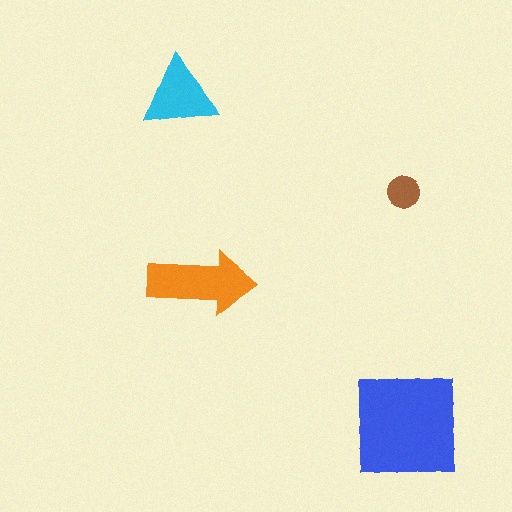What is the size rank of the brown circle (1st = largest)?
4th.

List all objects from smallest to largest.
The brown circle, the cyan triangle, the orange arrow, the blue square.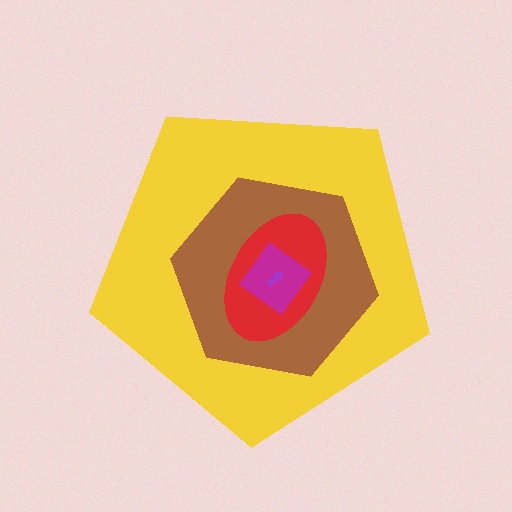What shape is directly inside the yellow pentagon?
The brown hexagon.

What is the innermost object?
The purple arrow.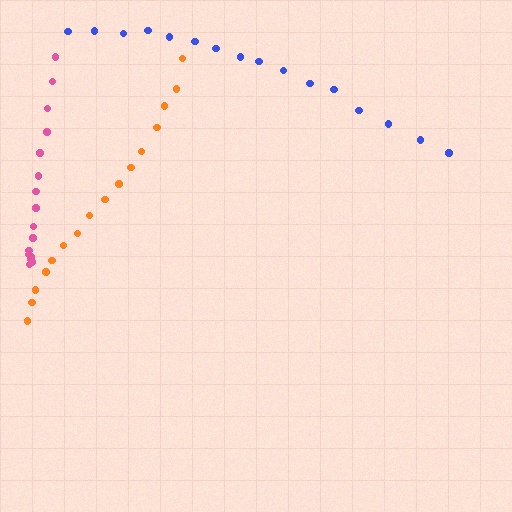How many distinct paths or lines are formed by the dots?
There are 3 distinct paths.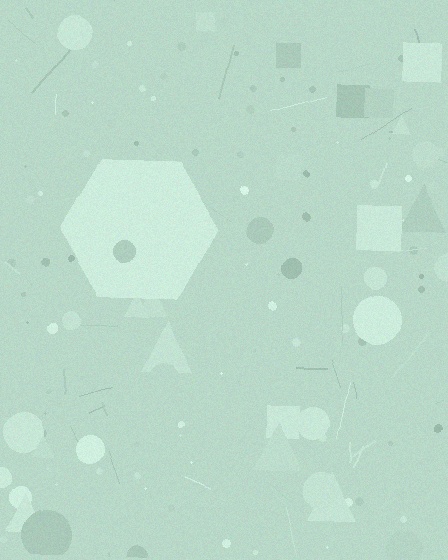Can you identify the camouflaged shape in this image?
The camouflaged shape is a hexagon.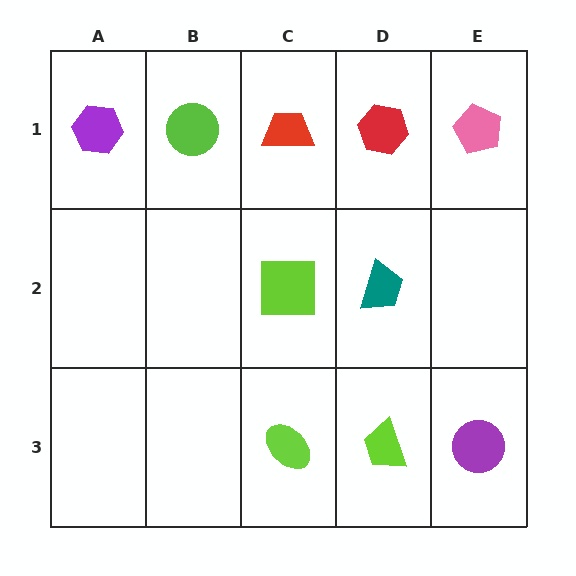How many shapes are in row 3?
3 shapes.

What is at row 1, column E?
A pink pentagon.